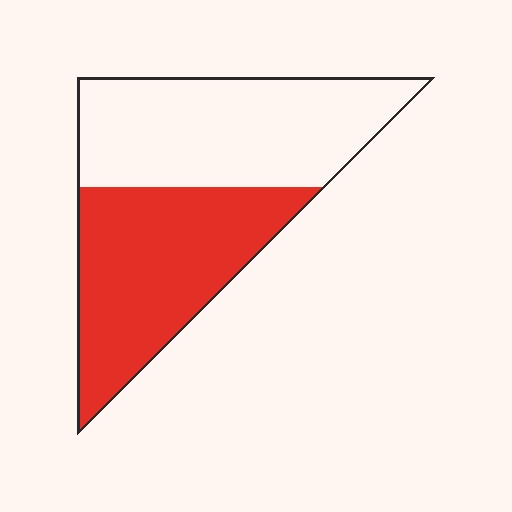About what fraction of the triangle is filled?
About one half (1/2).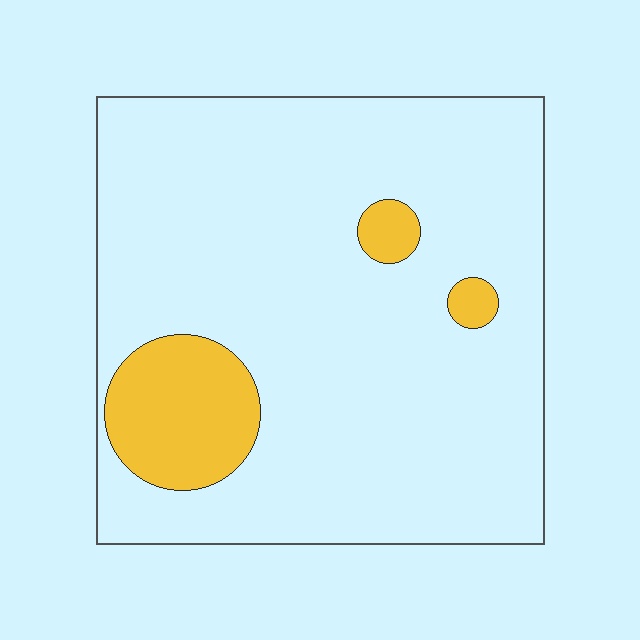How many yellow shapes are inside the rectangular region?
3.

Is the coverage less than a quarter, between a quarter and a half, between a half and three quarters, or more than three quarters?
Less than a quarter.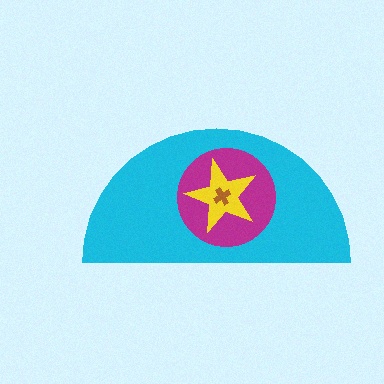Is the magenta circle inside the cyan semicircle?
Yes.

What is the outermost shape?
The cyan semicircle.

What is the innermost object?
The brown cross.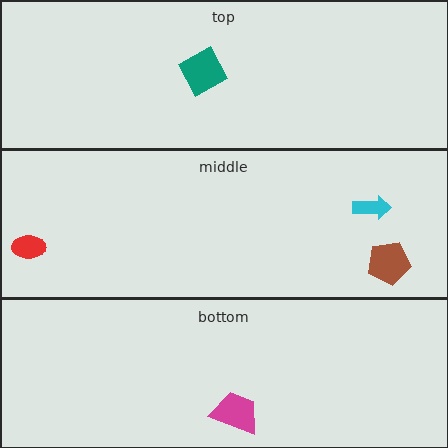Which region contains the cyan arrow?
The middle region.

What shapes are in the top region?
The teal diamond.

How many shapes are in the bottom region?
1.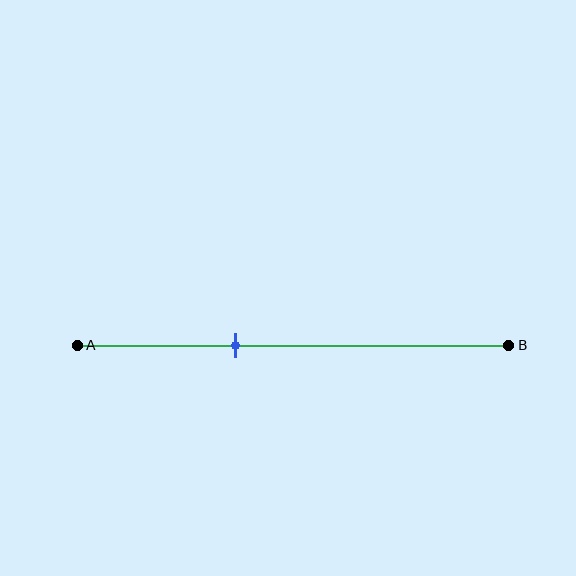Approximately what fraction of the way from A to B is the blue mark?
The blue mark is approximately 35% of the way from A to B.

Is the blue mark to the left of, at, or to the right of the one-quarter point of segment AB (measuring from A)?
The blue mark is to the right of the one-quarter point of segment AB.